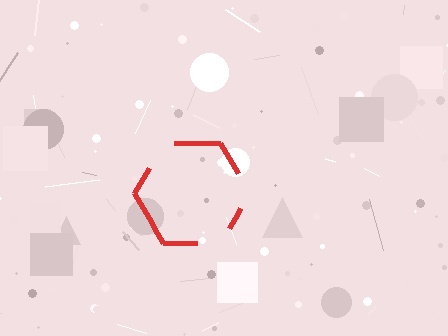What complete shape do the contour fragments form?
The contour fragments form a hexagon.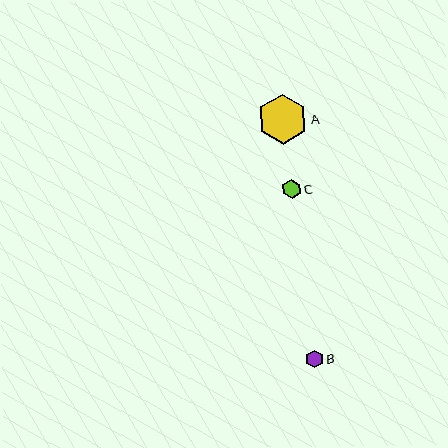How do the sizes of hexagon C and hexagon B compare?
Hexagon C and hexagon B are approximately the same size.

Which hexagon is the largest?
Hexagon A is the largest with a size of approximately 50 pixels.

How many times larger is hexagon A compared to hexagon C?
Hexagon A is approximately 2.6 times the size of hexagon C.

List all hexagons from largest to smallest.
From largest to smallest: A, C, B.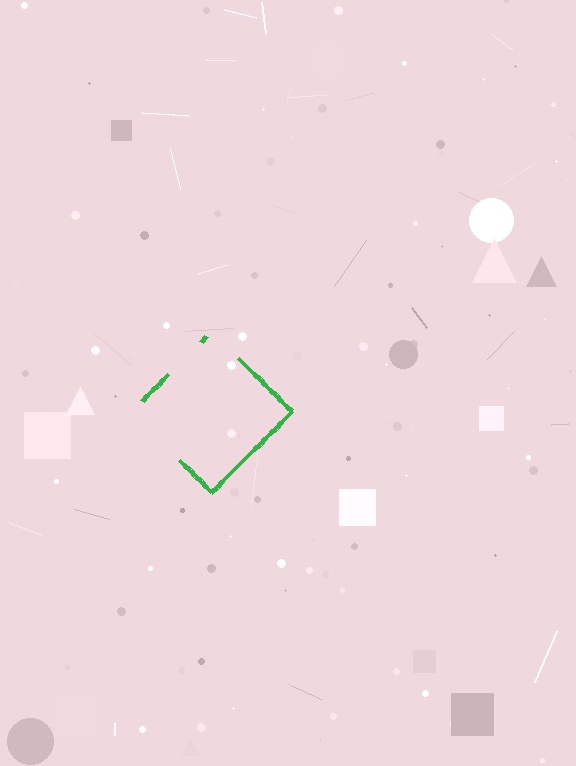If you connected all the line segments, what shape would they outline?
They would outline a diamond.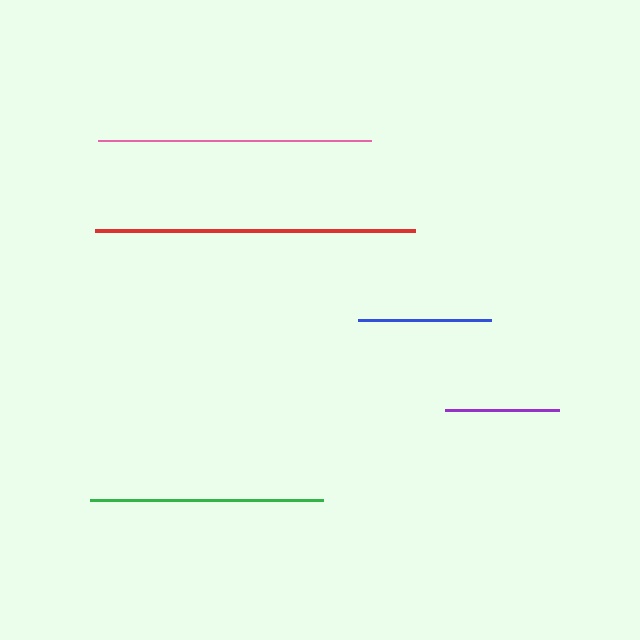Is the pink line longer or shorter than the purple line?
The pink line is longer than the purple line.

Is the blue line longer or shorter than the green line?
The green line is longer than the blue line.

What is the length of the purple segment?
The purple segment is approximately 115 pixels long.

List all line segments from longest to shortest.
From longest to shortest: red, pink, green, blue, purple.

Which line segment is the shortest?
The purple line is the shortest at approximately 115 pixels.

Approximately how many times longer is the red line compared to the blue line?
The red line is approximately 2.4 times the length of the blue line.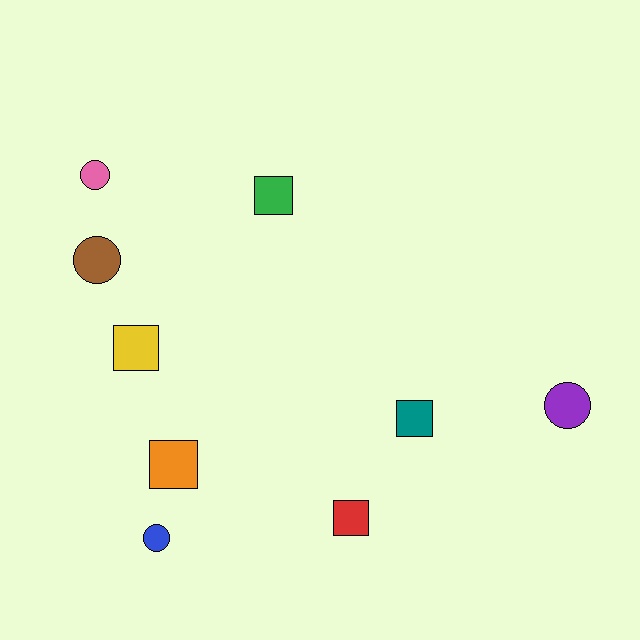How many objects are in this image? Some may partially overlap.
There are 9 objects.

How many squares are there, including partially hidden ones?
There are 5 squares.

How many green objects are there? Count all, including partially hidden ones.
There is 1 green object.